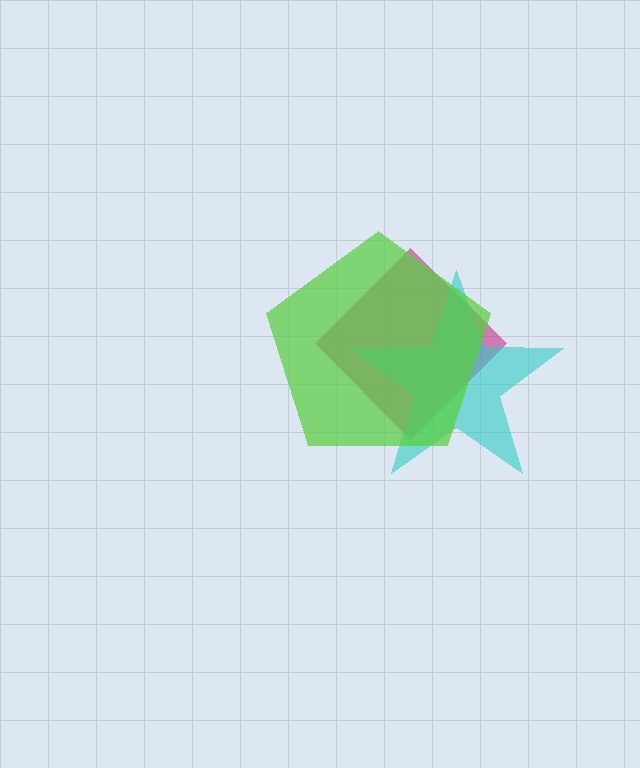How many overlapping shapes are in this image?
There are 3 overlapping shapes in the image.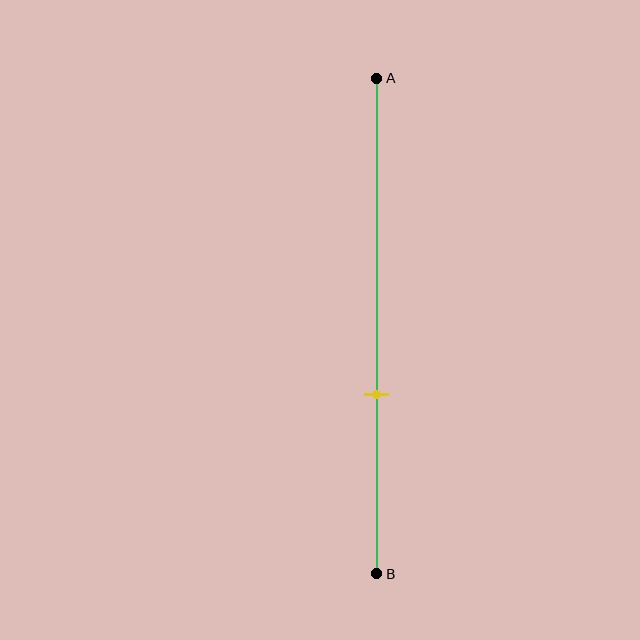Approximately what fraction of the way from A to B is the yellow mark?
The yellow mark is approximately 65% of the way from A to B.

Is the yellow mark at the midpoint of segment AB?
No, the mark is at about 65% from A, not at the 50% midpoint.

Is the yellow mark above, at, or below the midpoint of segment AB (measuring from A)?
The yellow mark is below the midpoint of segment AB.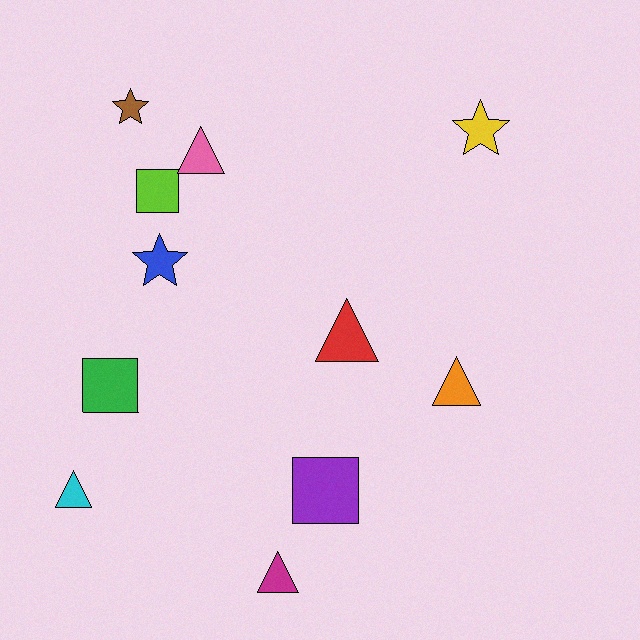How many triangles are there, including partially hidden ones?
There are 5 triangles.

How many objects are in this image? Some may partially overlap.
There are 11 objects.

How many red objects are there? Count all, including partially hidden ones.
There is 1 red object.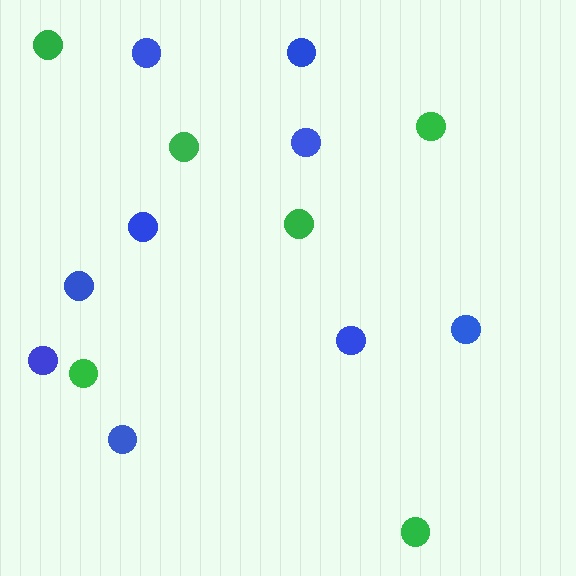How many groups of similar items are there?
There are 2 groups: one group of blue circles (9) and one group of green circles (6).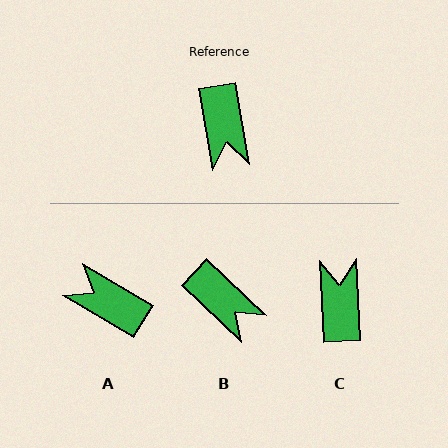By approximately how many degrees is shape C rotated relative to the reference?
Approximately 173 degrees counter-clockwise.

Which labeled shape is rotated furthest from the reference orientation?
C, about 173 degrees away.